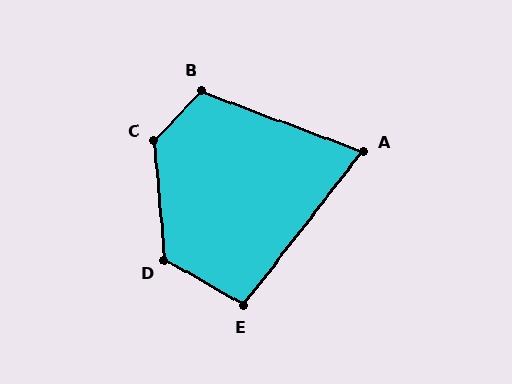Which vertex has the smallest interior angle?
A, at approximately 73 degrees.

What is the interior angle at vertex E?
Approximately 98 degrees (obtuse).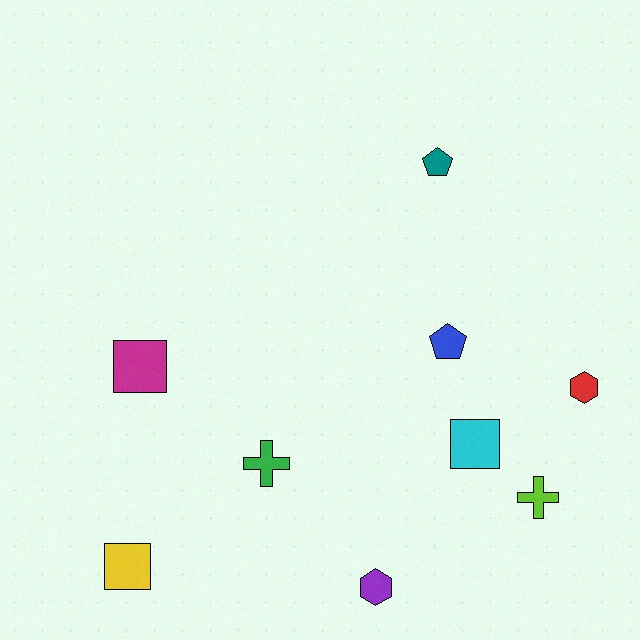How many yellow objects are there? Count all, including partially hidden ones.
There is 1 yellow object.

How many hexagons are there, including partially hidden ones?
There are 2 hexagons.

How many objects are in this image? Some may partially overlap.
There are 9 objects.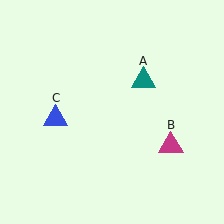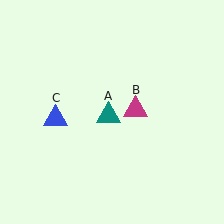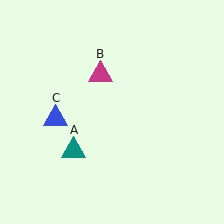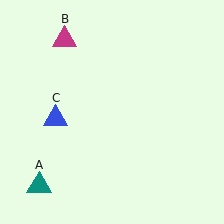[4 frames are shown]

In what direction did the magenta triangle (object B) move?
The magenta triangle (object B) moved up and to the left.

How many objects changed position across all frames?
2 objects changed position: teal triangle (object A), magenta triangle (object B).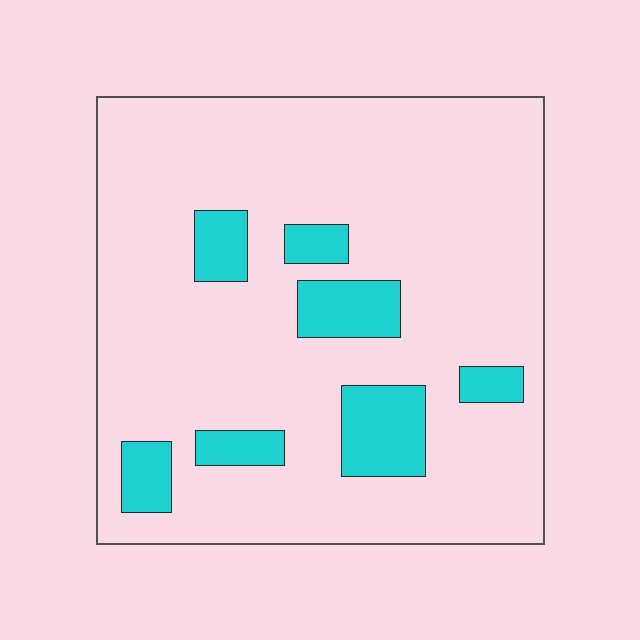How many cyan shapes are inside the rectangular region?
7.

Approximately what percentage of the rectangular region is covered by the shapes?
Approximately 15%.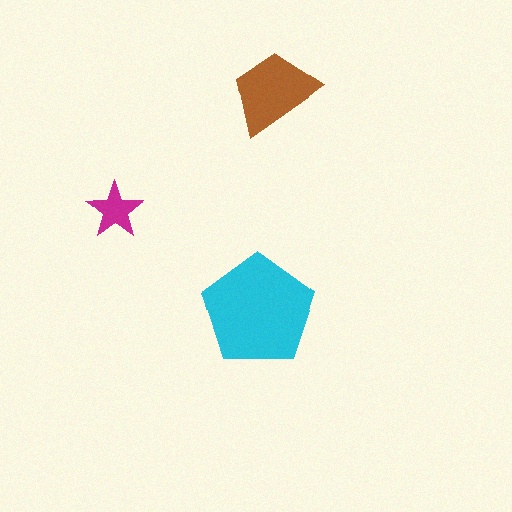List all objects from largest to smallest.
The cyan pentagon, the brown trapezoid, the magenta star.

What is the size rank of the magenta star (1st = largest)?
3rd.